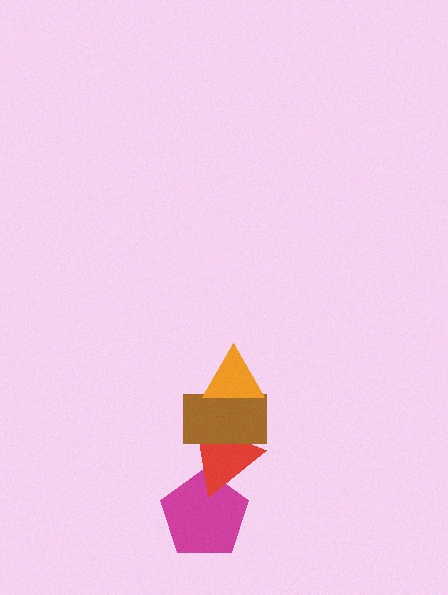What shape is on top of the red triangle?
The brown rectangle is on top of the red triangle.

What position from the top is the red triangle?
The red triangle is 3rd from the top.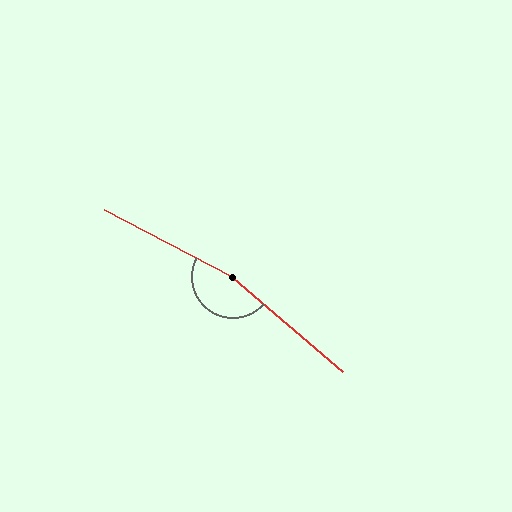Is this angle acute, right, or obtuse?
It is obtuse.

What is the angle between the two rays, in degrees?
Approximately 167 degrees.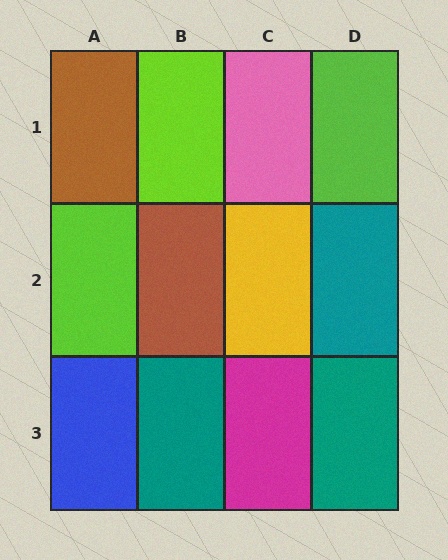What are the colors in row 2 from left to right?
Lime, brown, yellow, teal.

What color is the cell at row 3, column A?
Blue.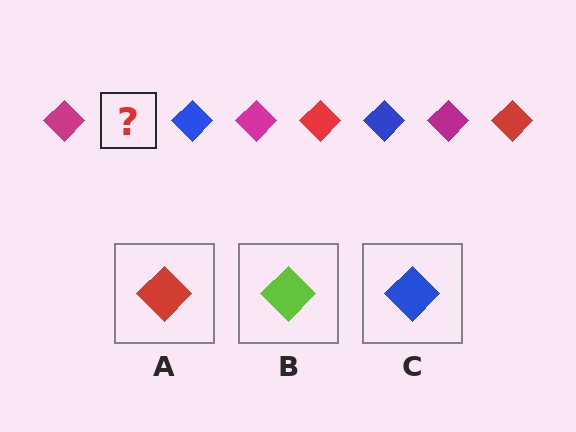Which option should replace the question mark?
Option A.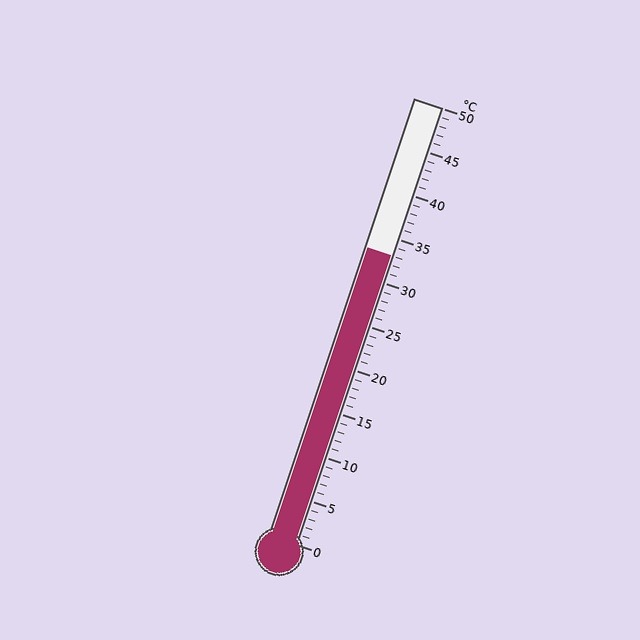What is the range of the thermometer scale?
The thermometer scale ranges from 0°C to 50°C.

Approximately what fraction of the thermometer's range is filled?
The thermometer is filled to approximately 65% of its range.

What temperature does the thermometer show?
The thermometer shows approximately 33°C.